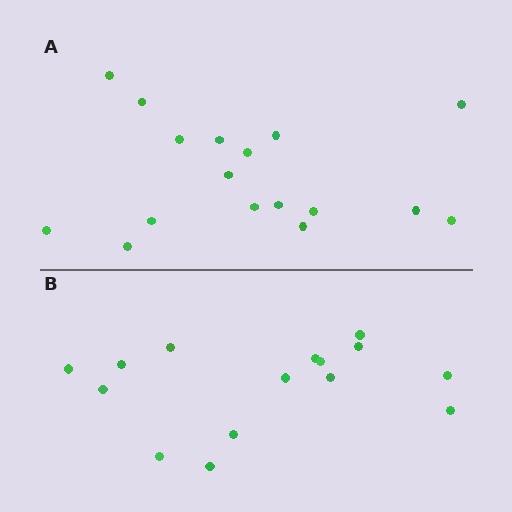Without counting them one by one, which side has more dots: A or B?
Region A (the top region) has more dots.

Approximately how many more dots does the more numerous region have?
Region A has just a few more — roughly 2 or 3 more dots than region B.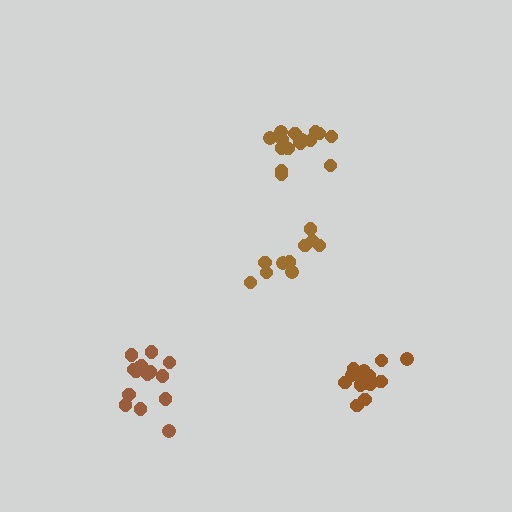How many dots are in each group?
Group 1: 16 dots, Group 2: 14 dots, Group 3: 16 dots, Group 4: 10 dots (56 total).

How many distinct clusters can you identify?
There are 4 distinct clusters.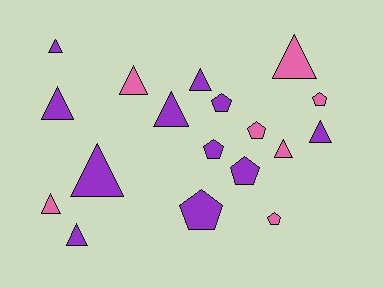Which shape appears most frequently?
Triangle, with 11 objects.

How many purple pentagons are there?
There are 4 purple pentagons.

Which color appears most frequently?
Purple, with 11 objects.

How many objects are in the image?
There are 18 objects.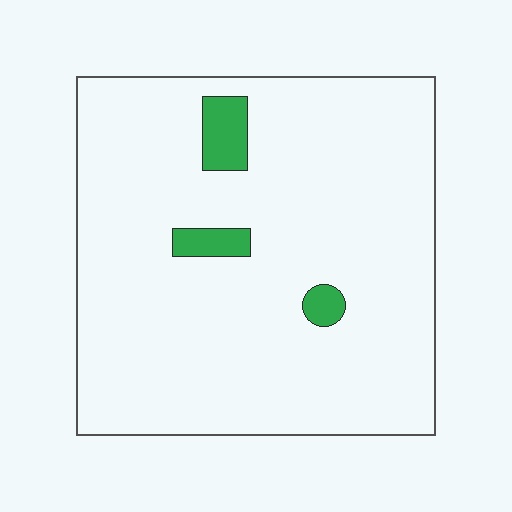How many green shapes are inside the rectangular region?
3.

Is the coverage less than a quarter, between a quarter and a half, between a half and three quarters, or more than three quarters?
Less than a quarter.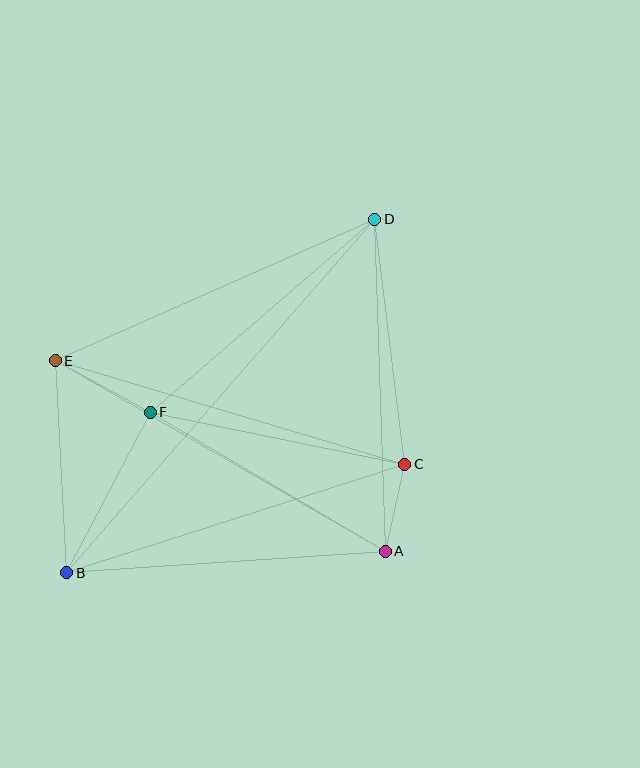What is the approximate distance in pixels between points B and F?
The distance between B and F is approximately 181 pixels.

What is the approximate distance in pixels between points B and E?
The distance between B and E is approximately 212 pixels.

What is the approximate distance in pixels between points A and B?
The distance between A and B is approximately 319 pixels.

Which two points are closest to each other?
Points A and C are closest to each other.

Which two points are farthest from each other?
Points B and D are farthest from each other.